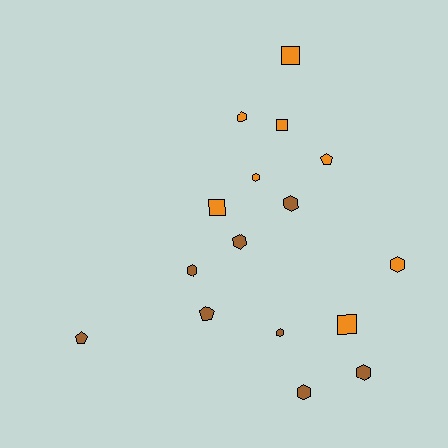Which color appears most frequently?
Brown, with 8 objects.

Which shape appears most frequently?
Hexagon, with 9 objects.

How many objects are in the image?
There are 16 objects.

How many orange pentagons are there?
There is 1 orange pentagon.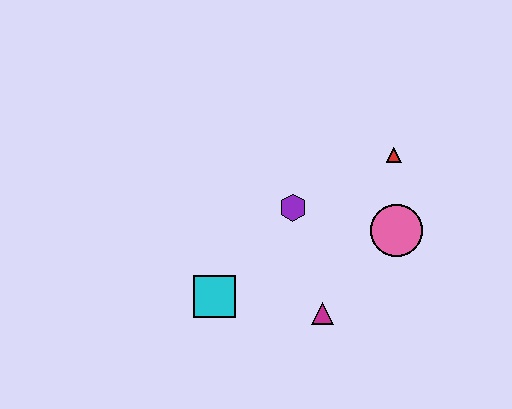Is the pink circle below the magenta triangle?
No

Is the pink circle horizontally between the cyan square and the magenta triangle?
No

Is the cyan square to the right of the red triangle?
No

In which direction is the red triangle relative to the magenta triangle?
The red triangle is above the magenta triangle.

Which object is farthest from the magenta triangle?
The red triangle is farthest from the magenta triangle.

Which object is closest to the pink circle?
The red triangle is closest to the pink circle.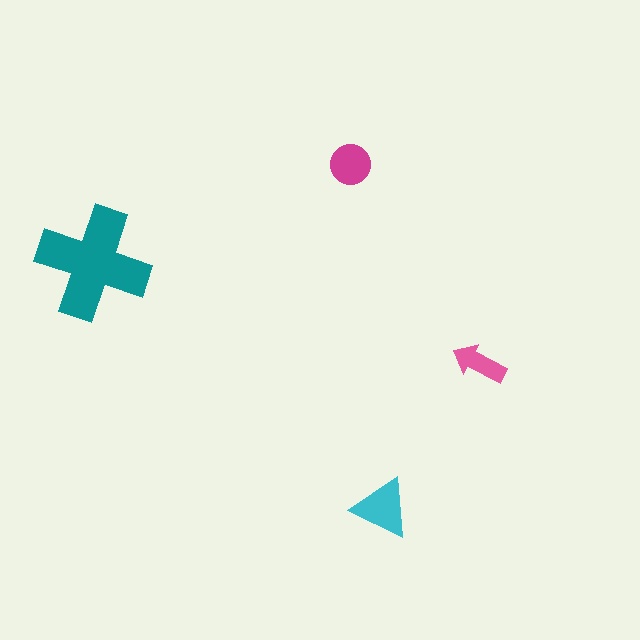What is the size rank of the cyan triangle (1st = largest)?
2nd.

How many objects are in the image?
There are 4 objects in the image.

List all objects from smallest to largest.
The pink arrow, the magenta circle, the cyan triangle, the teal cross.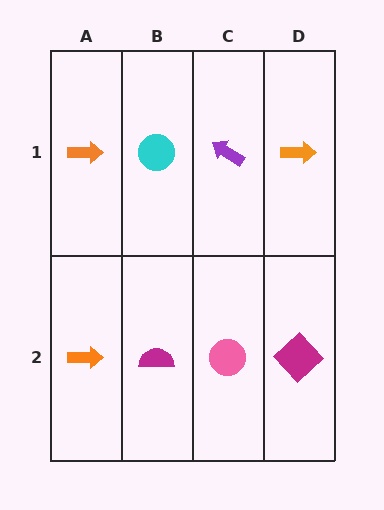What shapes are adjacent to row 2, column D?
An orange arrow (row 1, column D), a pink circle (row 2, column C).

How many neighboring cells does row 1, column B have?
3.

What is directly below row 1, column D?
A magenta diamond.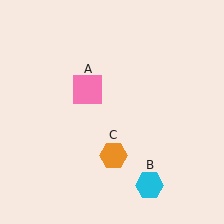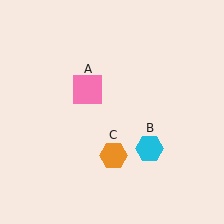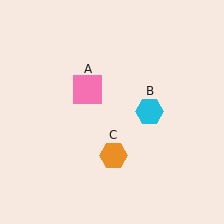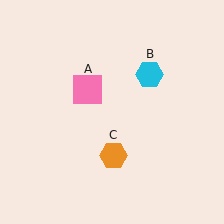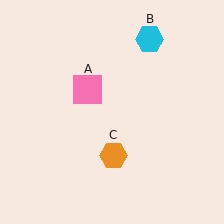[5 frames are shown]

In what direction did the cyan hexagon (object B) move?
The cyan hexagon (object B) moved up.